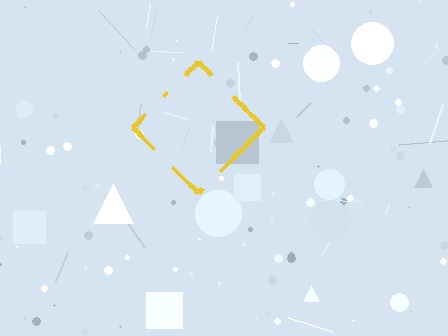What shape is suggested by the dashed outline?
The dashed outline suggests a diamond.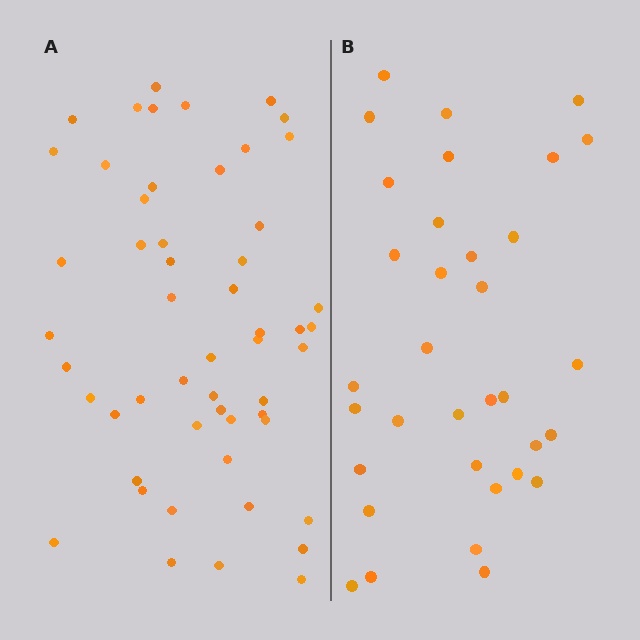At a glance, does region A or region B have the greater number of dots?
Region A (the left region) has more dots.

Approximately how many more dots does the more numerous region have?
Region A has approximately 20 more dots than region B.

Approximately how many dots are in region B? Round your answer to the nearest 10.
About 30 dots. (The exact count is 34, which rounds to 30.)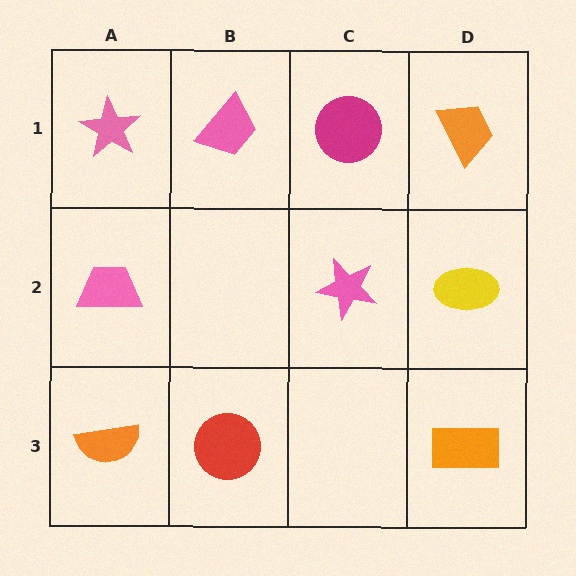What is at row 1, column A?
A pink star.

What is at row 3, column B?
A red circle.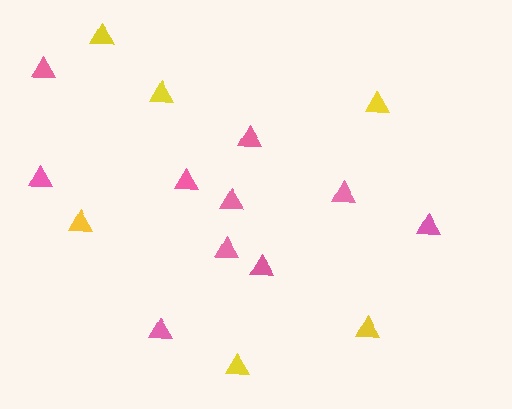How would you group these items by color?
There are 2 groups: one group of pink triangles (10) and one group of yellow triangles (6).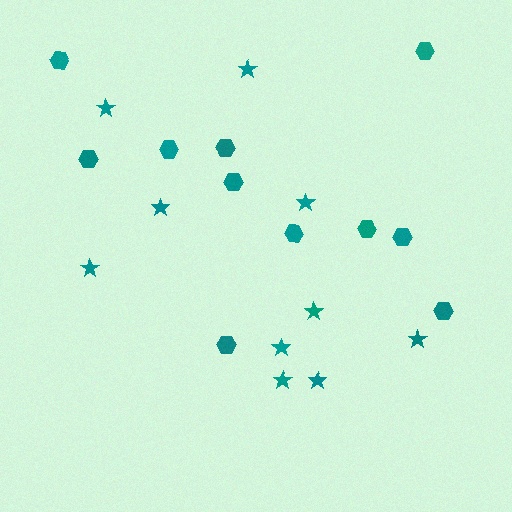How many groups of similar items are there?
There are 2 groups: one group of stars (10) and one group of hexagons (11).